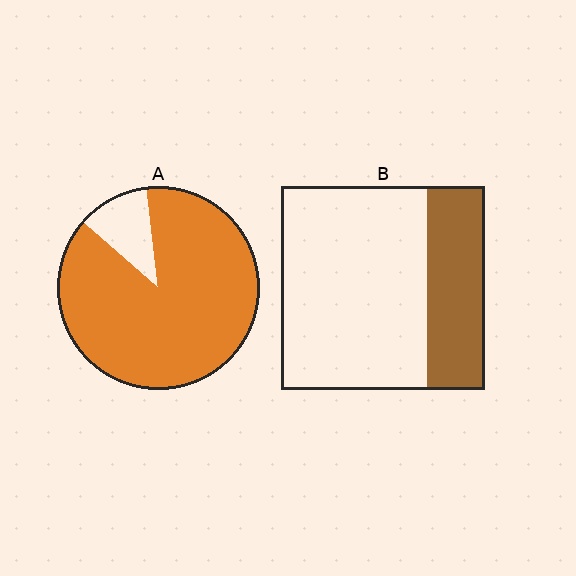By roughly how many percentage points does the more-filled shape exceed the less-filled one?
By roughly 60 percentage points (A over B).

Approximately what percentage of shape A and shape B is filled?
A is approximately 90% and B is approximately 30%.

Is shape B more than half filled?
No.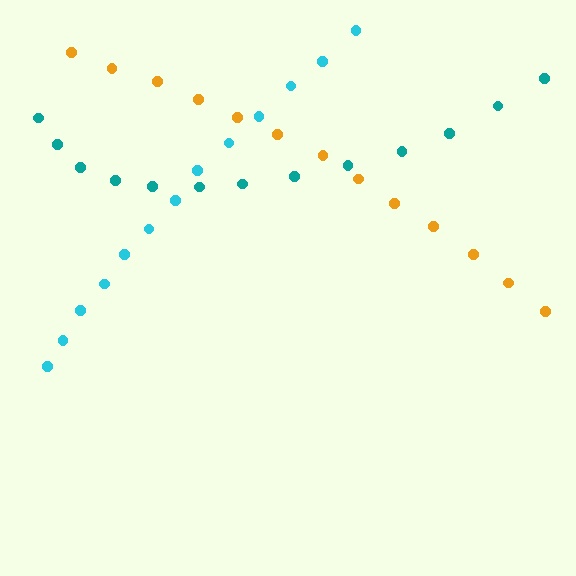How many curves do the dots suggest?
There are 3 distinct paths.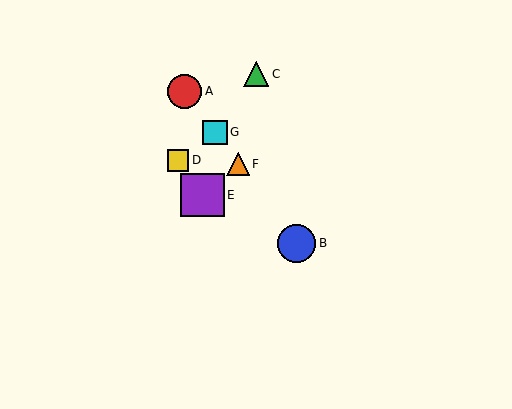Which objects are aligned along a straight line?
Objects A, B, F, G are aligned along a straight line.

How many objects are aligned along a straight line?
4 objects (A, B, F, G) are aligned along a straight line.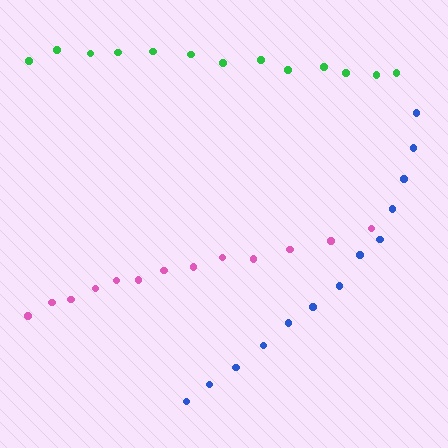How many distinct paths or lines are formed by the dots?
There are 3 distinct paths.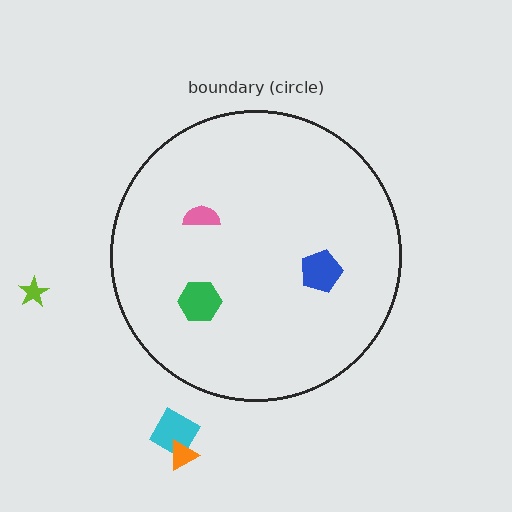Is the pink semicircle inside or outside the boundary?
Inside.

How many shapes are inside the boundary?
3 inside, 3 outside.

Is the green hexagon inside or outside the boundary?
Inside.